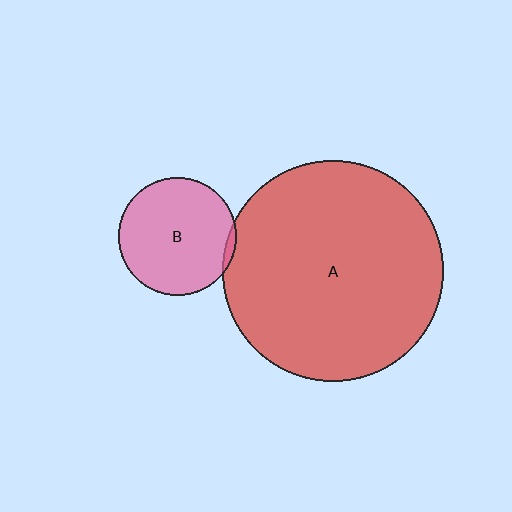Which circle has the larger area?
Circle A (red).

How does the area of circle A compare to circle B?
Approximately 3.5 times.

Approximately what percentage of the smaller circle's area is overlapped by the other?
Approximately 5%.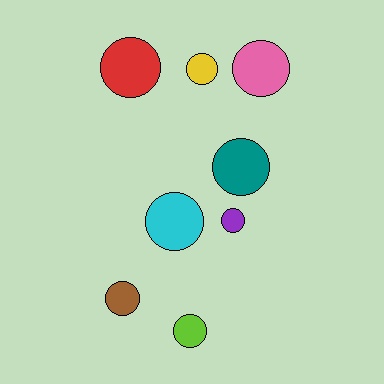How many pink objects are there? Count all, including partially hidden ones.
There is 1 pink object.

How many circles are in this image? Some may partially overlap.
There are 8 circles.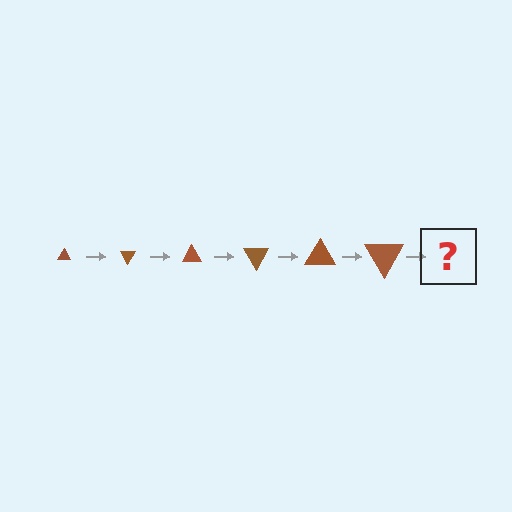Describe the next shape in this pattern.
It should be a triangle, larger than the previous one and rotated 360 degrees from the start.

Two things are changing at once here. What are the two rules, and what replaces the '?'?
The two rules are that the triangle grows larger each step and it rotates 60 degrees each step. The '?' should be a triangle, larger than the previous one and rotated 360 degrees from the start.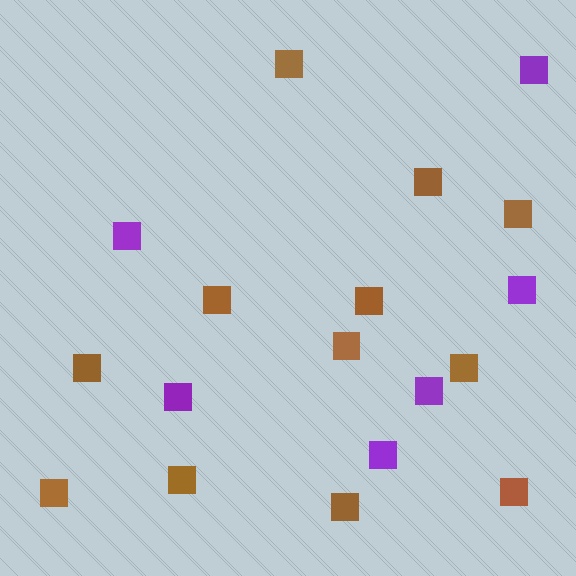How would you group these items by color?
There are 2 groups: one group of purple squares (6) and one group of brown squares (12).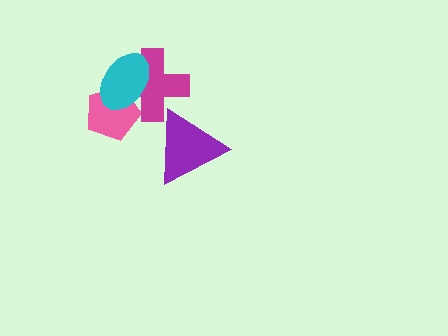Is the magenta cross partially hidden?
Yes, it is partially covered by another shape.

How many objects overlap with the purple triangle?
1 object overlaps with the purple triangle.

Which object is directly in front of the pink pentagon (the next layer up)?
The magenta cross is directly in front of the pink pentagon.